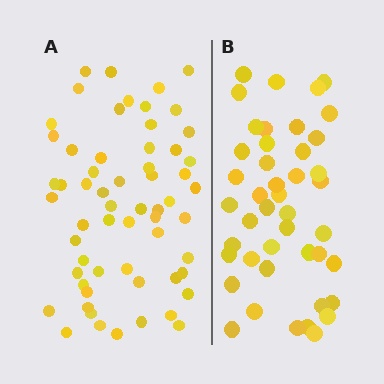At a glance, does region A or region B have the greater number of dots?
Region A (the left region) has more dots.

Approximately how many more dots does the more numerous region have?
Region A has approximately 15 more dots than region B.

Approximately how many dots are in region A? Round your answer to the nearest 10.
About 60 dots.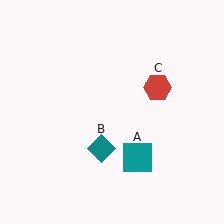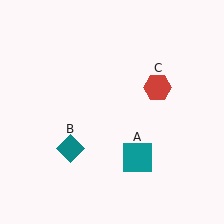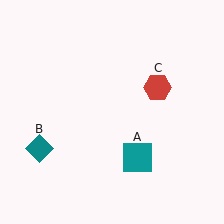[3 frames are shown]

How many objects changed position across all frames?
1 object changed position: teal diamond (object B).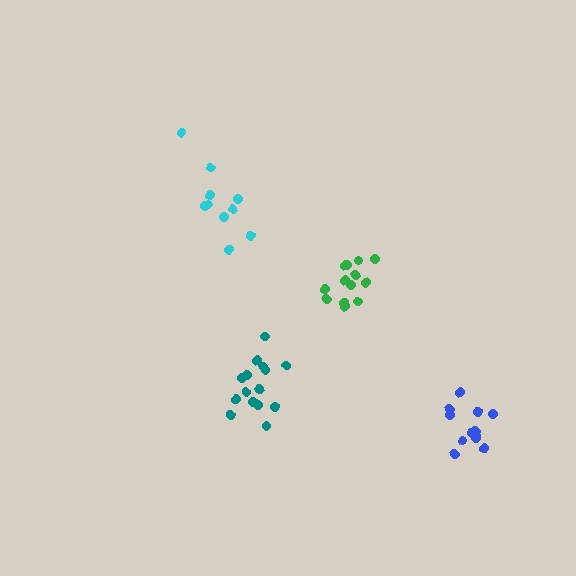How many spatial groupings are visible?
There are 4 spatial groupings.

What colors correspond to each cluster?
The clusters are colored: cyan, teal, green, blue.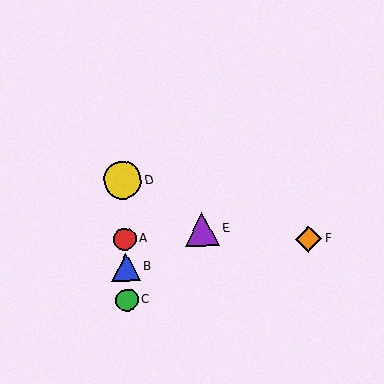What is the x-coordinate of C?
Object C is at x≈127.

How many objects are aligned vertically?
4 objects (A, B, C, D) are aligned vertically.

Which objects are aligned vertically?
Objects A, B, C, D are aligned vertically.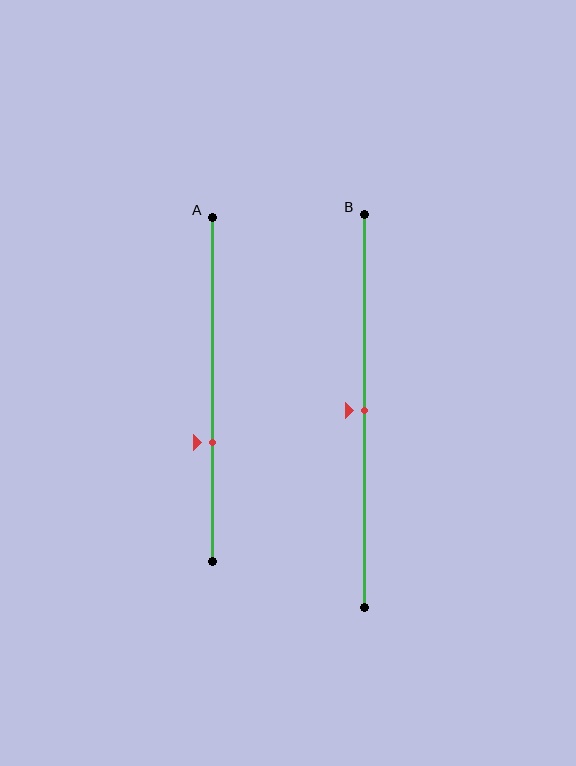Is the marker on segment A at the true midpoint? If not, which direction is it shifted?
No, the marker on segment A is shifted downward by about 15% of the segment length.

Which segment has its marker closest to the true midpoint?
Segment B has its marker closest to the true midpoint.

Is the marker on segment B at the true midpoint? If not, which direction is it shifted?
Yes, the marker on segment B is at the true midpoint.